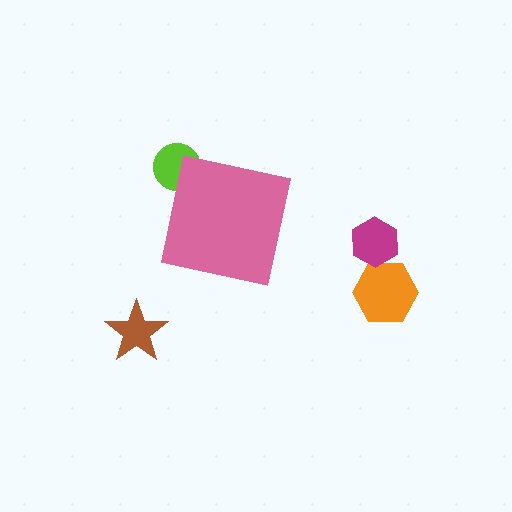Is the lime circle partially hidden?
Yes, the lime circle is partially hidden behind the pink square.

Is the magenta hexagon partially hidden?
No, the magenta hexagon is fully visible.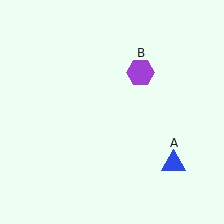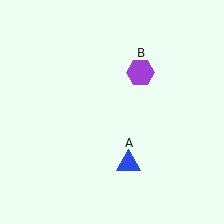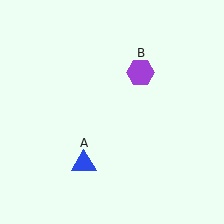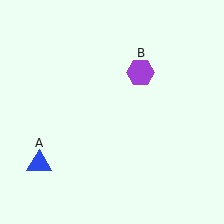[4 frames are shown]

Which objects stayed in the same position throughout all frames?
Purple hexagon (object B) remained stationary.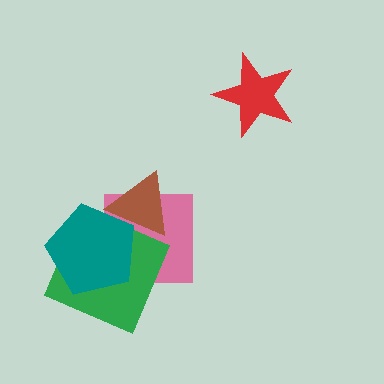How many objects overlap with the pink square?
3 objects overlap with the pink square.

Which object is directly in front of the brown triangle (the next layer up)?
The green square is directly in front of the brown triangle.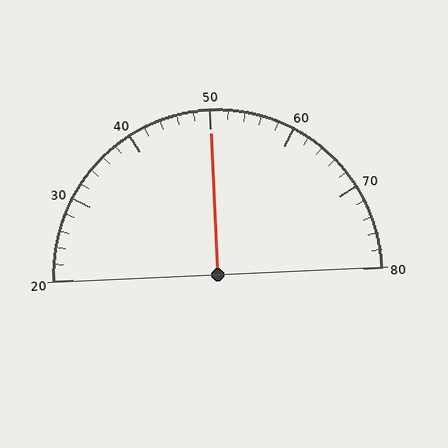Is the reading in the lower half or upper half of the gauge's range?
The reading is in the upper half of the range (20 to 80).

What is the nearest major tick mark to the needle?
The nearest major tick mark is 50.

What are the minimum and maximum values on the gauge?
The gauge ranges from 20 to 80.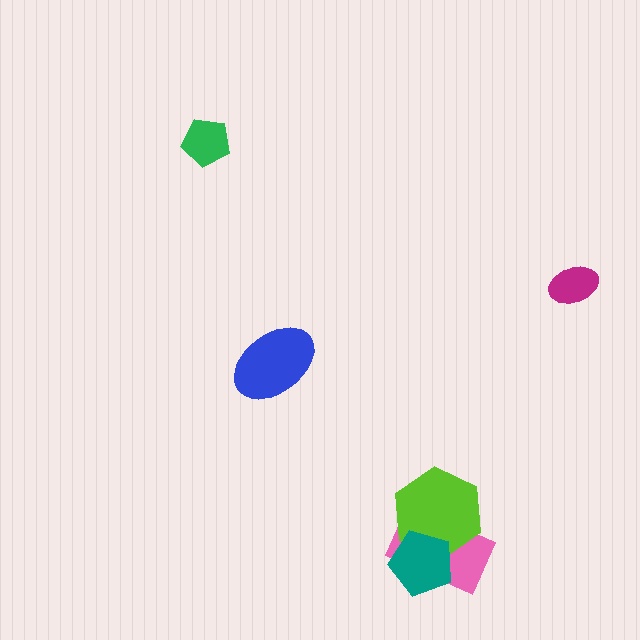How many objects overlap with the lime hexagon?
2 objects overlap with the lime hexagon.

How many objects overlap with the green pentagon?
0 objects overlap with the green pentagon.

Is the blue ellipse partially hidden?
No, no other shape covers it.